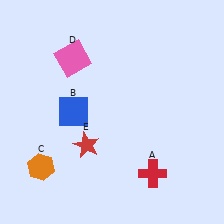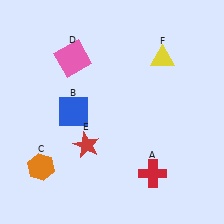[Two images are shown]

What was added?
A yellow triangle (F) was added in Image 2.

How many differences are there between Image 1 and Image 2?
There is 1 difference between the two images.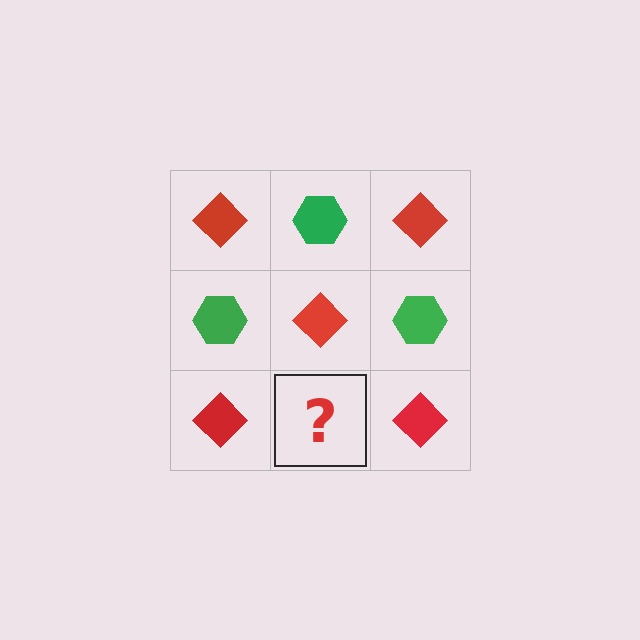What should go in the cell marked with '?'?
The missing cell should contain a green hexagon.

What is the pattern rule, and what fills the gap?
The rule is that it alternates red diamond and green hexagon in a checkerboard pattern. The gap should be filled with a green hexagon.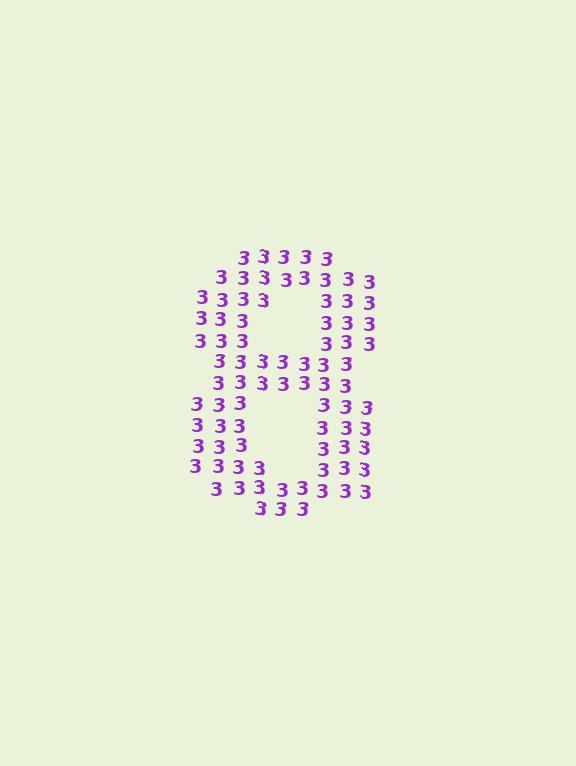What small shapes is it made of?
It is made of small digit 3's.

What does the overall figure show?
The overall figure shows the digit 8.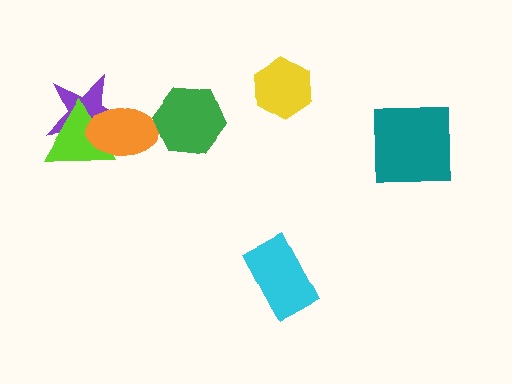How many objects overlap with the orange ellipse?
2 objects overlap with the orange ellipse.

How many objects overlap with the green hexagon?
0 objects overlap with the green hexagon.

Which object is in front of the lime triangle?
The orange ellipse is in front of the lime triangle.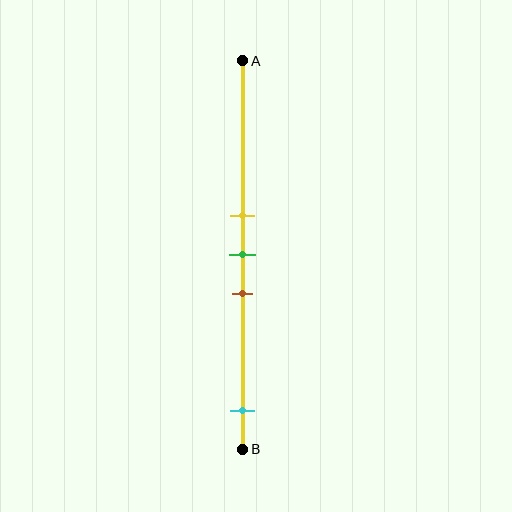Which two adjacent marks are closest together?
The yellow and green marks are the closest adjacent pair.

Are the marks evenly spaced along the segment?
No, the marks are not evenly spaced.